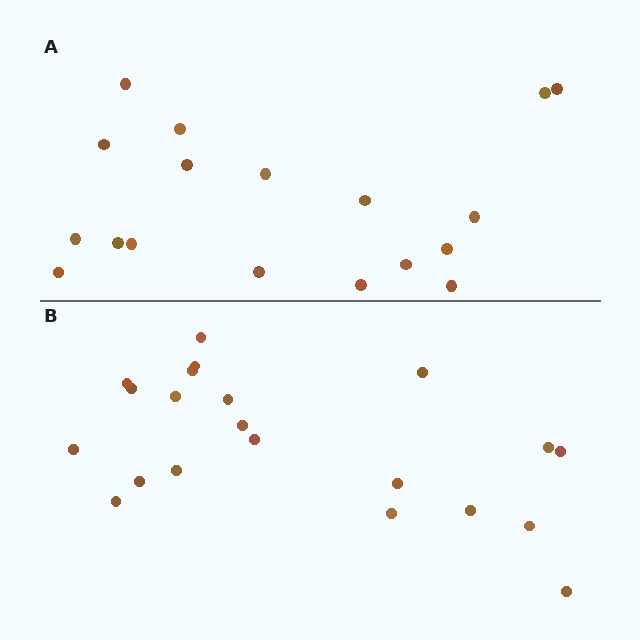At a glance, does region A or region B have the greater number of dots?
Region B (the bottom region) has more dots.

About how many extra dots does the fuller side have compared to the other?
Region B has just a few more — roughly 2 or 3 more dots than region A.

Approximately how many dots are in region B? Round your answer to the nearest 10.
About 20 dots. (The exact count is 21, which rounds to 20.)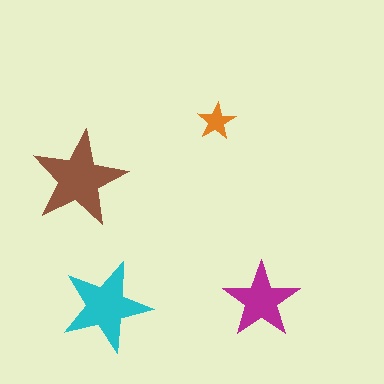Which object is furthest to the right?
The magenta star is rightmost.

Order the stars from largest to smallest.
the brown one, the cyan one, the magenta one, the orange one.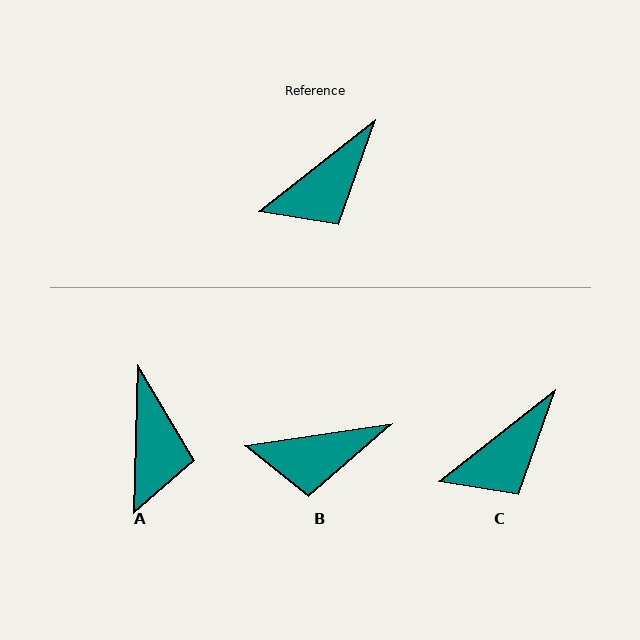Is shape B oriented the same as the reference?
No, it is off by about 29 degrees.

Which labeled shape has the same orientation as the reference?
C.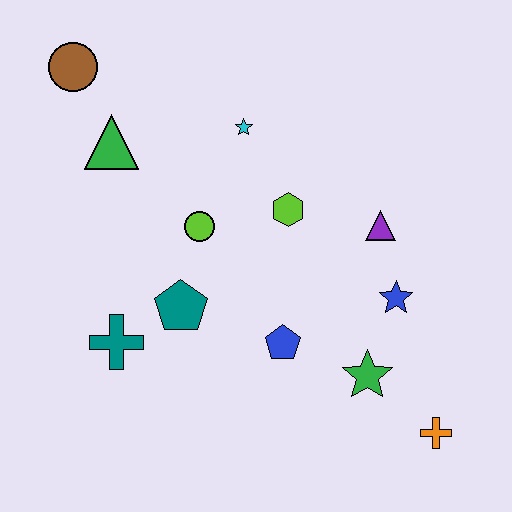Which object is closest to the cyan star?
The lime hexagon is closest to the cyan star.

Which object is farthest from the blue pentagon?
The brown circle is farthest from the blue pentagon.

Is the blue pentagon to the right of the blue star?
No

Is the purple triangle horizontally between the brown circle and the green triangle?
No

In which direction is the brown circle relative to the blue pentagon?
The brown circle is above the blue pentagon.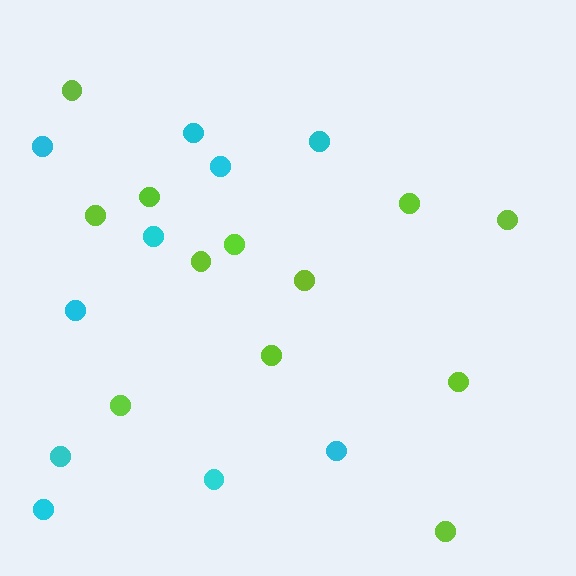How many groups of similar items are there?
There are 2 groups: one group of cyan circles (10) and one group of lime circles (12).